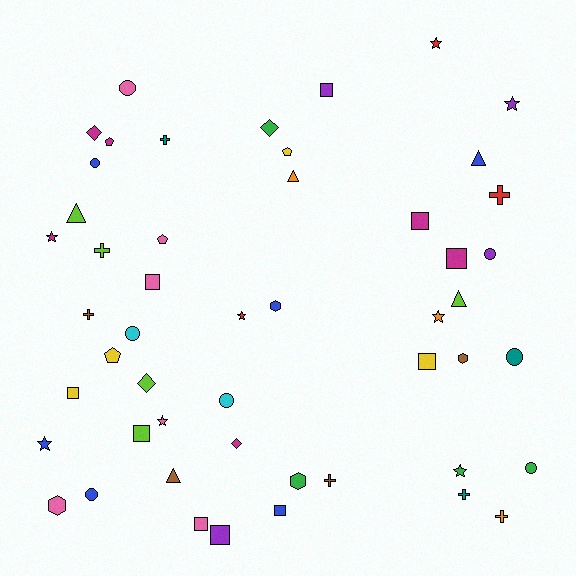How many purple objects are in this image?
There are 4 purple objects.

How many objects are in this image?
There are 50 objects.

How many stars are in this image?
There are 8 stars.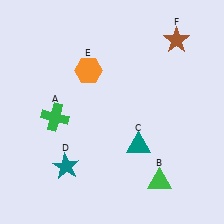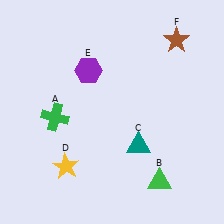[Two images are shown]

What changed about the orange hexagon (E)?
In Image 1, E is orange. In Image 2, it changed to purple.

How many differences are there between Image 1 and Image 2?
There are 2 differences between the two images.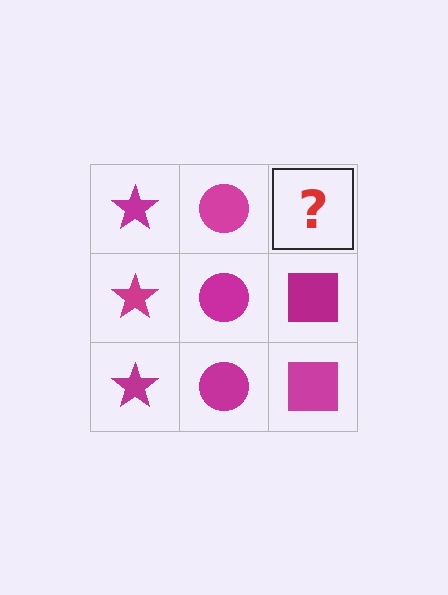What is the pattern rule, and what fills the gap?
The rule is that each column has a consistent shape. The gap should be filled with a magenta square.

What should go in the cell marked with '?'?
The missing cell should contain a magenta square.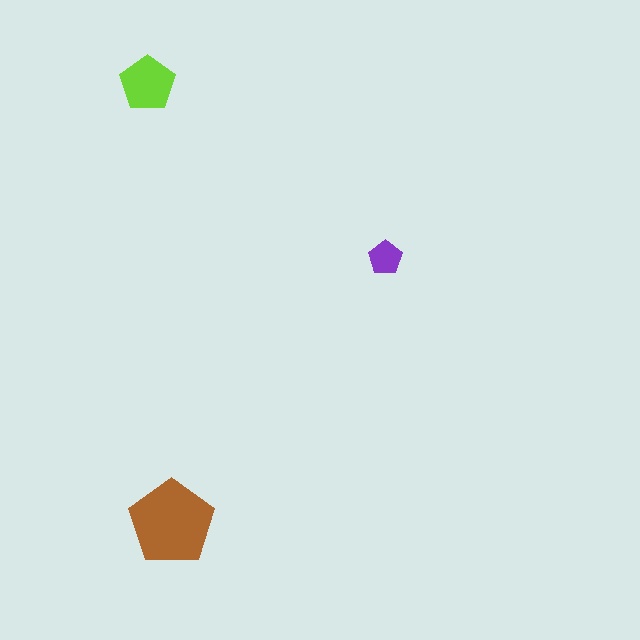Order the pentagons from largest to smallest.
the brown one, the lime one, the purple one.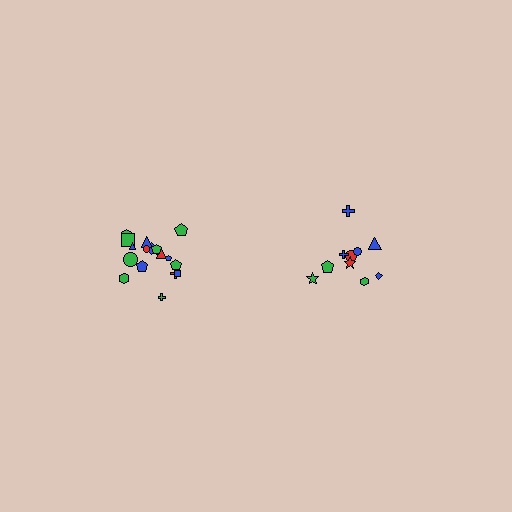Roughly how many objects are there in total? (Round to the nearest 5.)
Roughly 30 objects in total.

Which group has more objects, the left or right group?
The left group.